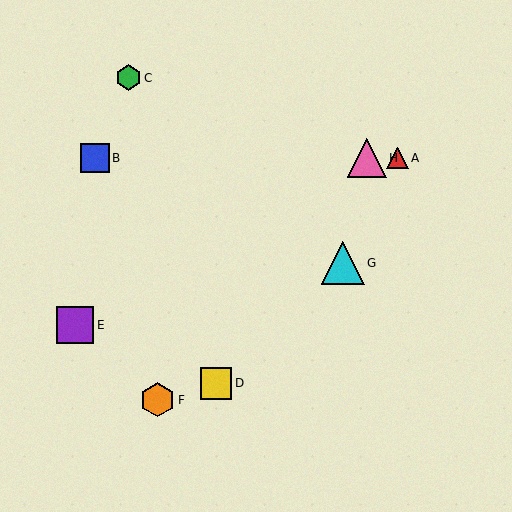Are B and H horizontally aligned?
Yes, both are at y≈158.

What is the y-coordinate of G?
Object G is at y≈263.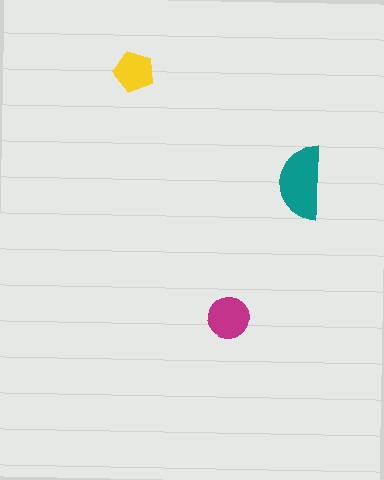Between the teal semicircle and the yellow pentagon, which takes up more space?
The teal semicircle.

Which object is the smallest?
The yellow pentagon.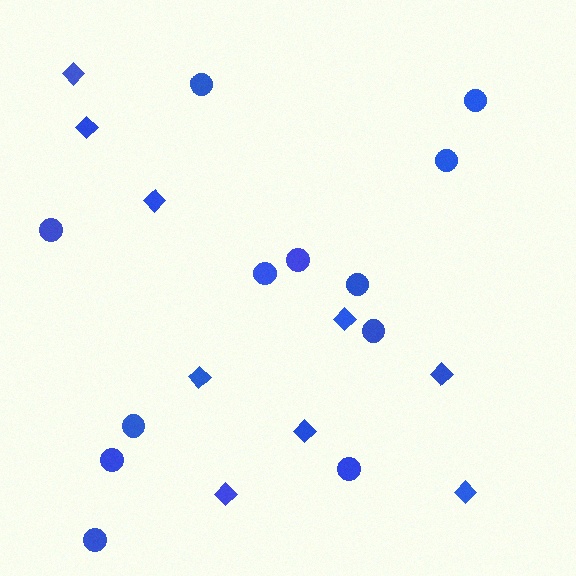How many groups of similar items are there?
There are 2 groups: one group of circles (12) and one group of diamonds (9).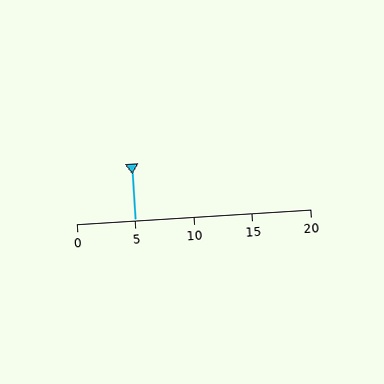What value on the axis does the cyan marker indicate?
The marker indicates approximately 5.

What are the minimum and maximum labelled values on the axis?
The axis runs from 0 to 20.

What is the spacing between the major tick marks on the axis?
The major ticks are spaced 5 apart.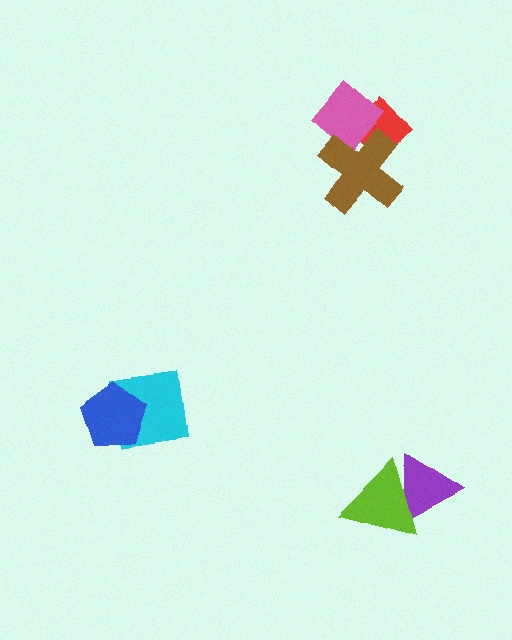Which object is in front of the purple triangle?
The lime triangle is in front of the purple triangle.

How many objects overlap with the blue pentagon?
1 object overlaps with the blue pentagon.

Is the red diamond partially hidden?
Yes, it is partially covered by another shape.